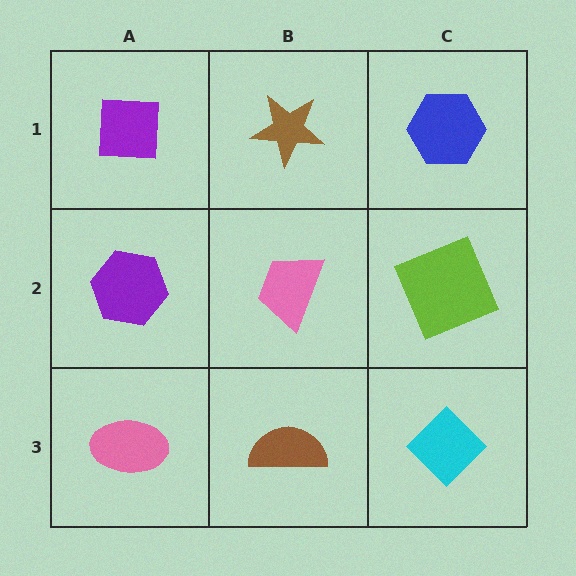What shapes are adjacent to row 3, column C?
A lime square (row 2, column C), a brown semicircle (row 3, column B).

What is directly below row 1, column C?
A lime square.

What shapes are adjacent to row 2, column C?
A blue hexagon (row 1, column C), a cyan diamond (row 3, column C), a pink trapezoid (row 2, column B).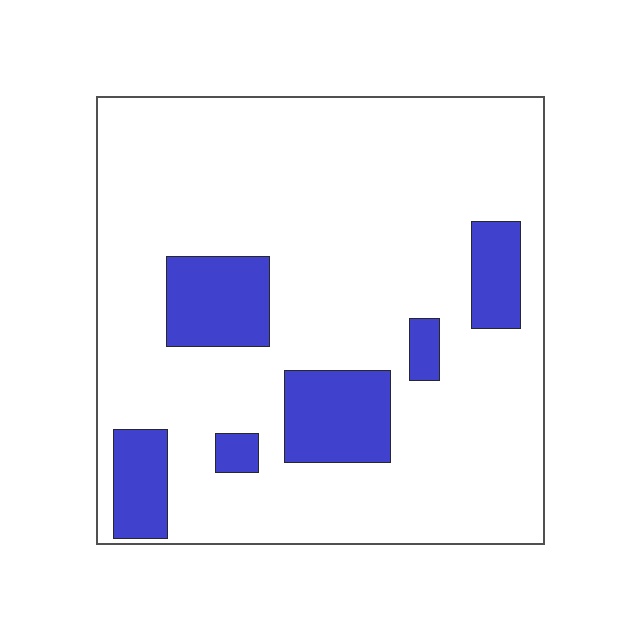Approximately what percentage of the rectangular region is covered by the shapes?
Approximately 15%.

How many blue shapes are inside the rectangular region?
6.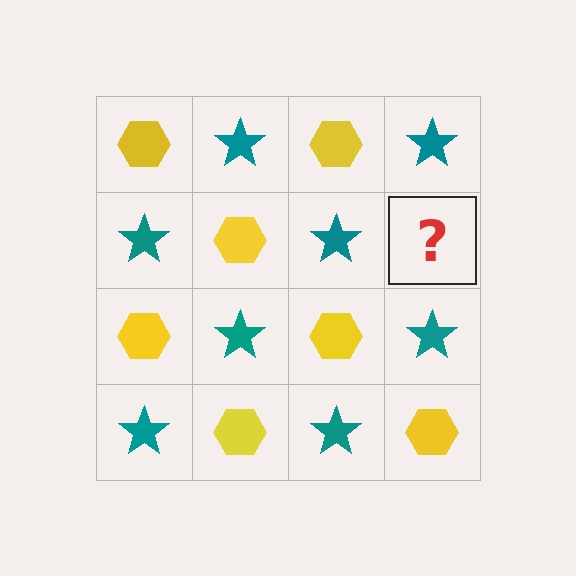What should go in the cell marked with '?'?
The missing cell should contain a yellow hexagon.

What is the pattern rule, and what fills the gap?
The rule is that it alternates yellow hexagon and teal star in a checkerboard pattern. The gap should be filled with a yellow hexagon.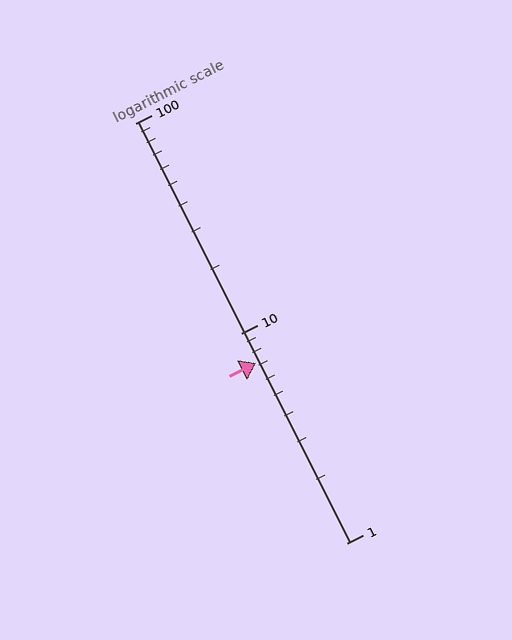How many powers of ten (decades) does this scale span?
The scale spans 2 decades, from 1 to 100.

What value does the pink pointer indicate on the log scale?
The pointer indicates approximately 7.2.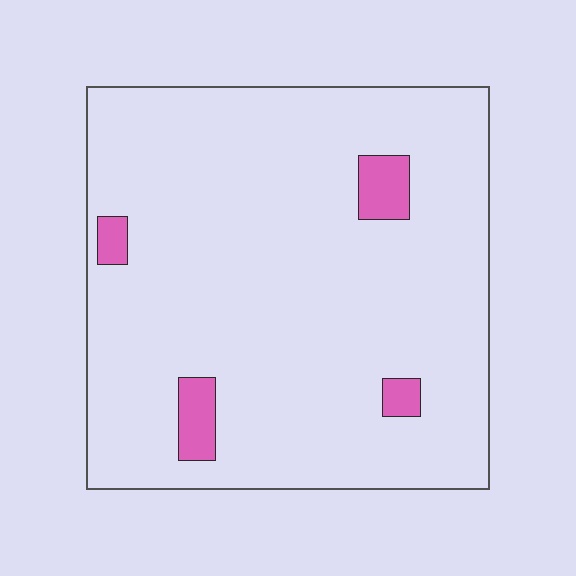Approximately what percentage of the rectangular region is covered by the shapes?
Approximately 5%.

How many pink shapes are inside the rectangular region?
4.